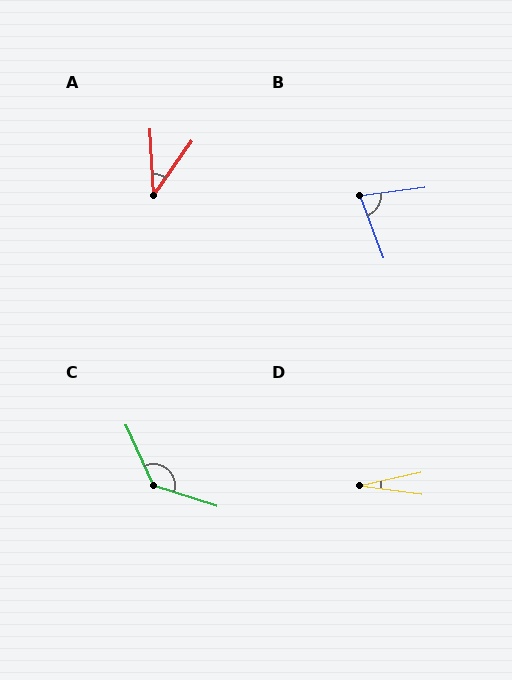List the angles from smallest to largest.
D (20°), A (38°), B (77°), C (132°).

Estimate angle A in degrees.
Approximately 38 degrees.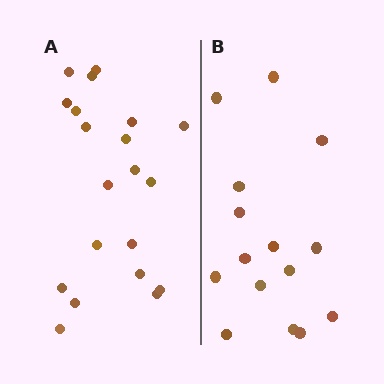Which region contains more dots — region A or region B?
Region A (the left region) has more dots.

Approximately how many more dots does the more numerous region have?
Region A has about 5 more dots than region B.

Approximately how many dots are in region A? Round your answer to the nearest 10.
About 20 dots.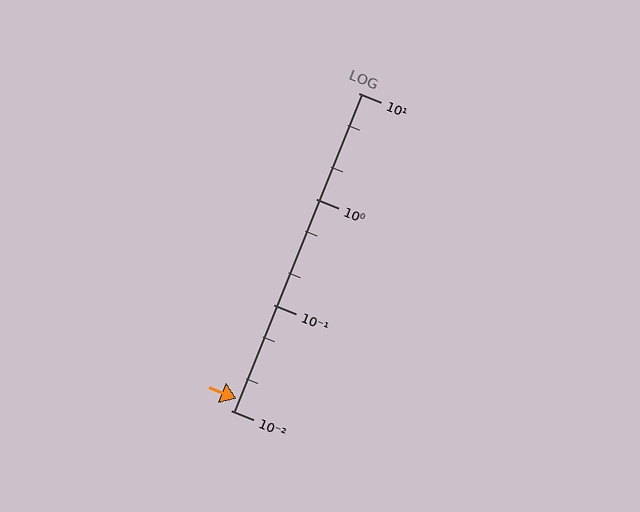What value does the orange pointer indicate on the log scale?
The pointer indicates approximately 0.013.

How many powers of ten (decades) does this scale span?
The scale spans 3 decades, from 0.01 to 10.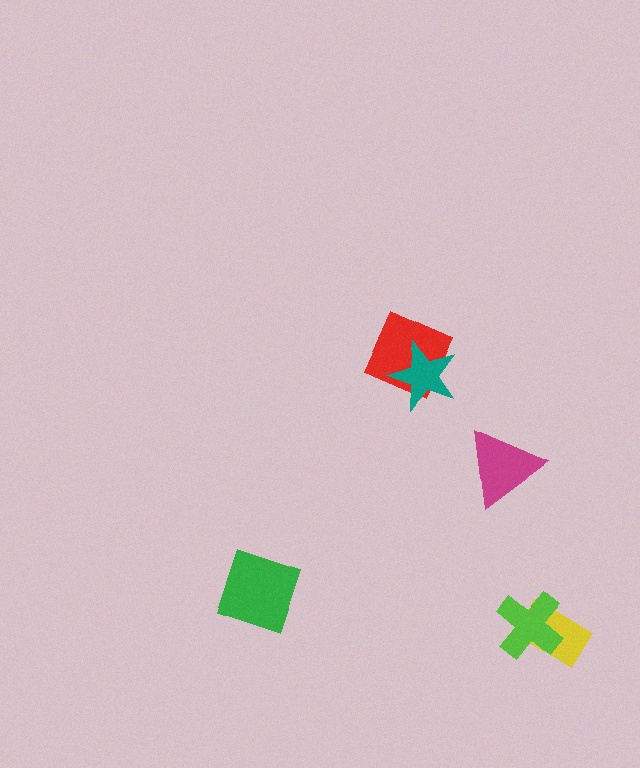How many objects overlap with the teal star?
1 object overlaps with the teal star.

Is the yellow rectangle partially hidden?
Yes, it is partially covered by another shape.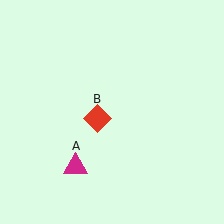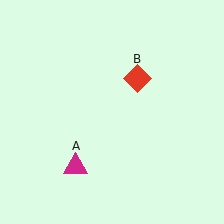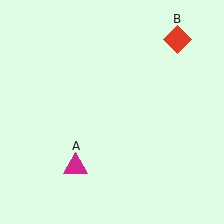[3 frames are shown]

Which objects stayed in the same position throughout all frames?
Magenta triangle (object A) remained stationary.